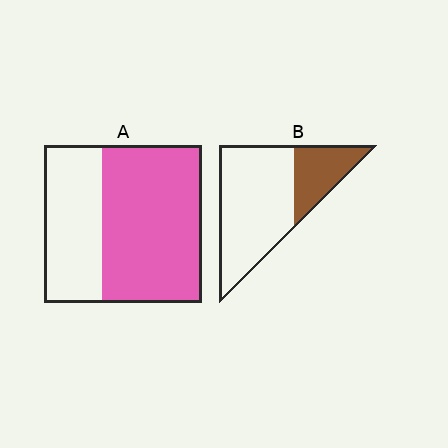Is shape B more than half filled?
No.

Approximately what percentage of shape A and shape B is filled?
A is approximately 65% and B is approximately 30%.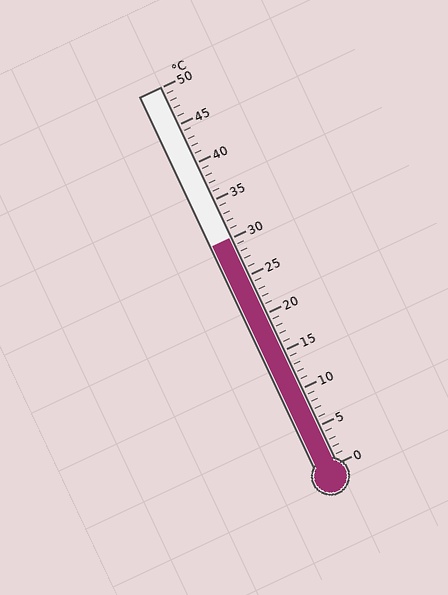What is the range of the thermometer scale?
The thermometer scale ranges from 0°C to 50°C.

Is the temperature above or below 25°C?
The temperature is above 25°C.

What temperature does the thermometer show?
The thermometer shows approximately 30°C.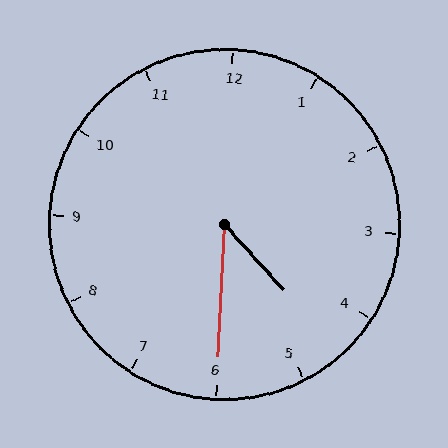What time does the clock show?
4:30.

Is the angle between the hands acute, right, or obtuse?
It is acute.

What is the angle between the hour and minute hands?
Approximately 45 degrees.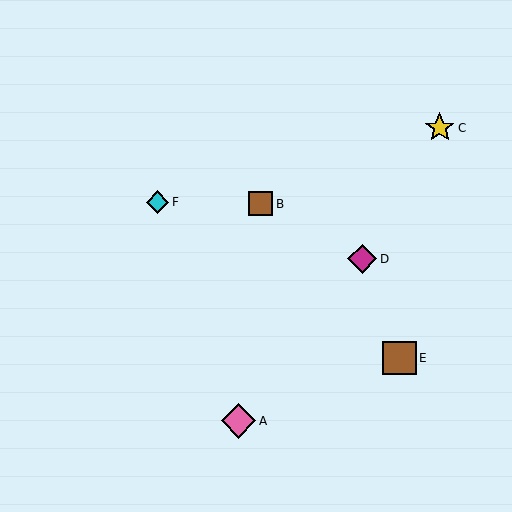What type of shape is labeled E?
Shape E is a brown square.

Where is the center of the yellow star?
The center of the yellow star is at (440, 128).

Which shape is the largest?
The pink diamond (labeled A) is the largest.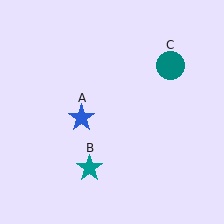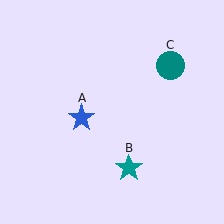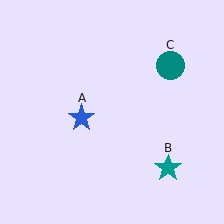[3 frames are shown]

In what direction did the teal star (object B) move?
The teal star (object B) moved right.